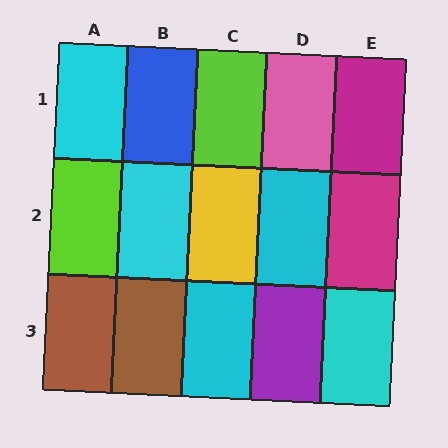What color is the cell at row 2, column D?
Cyan.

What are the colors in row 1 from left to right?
Cyan, blue, lime, pink, magenta.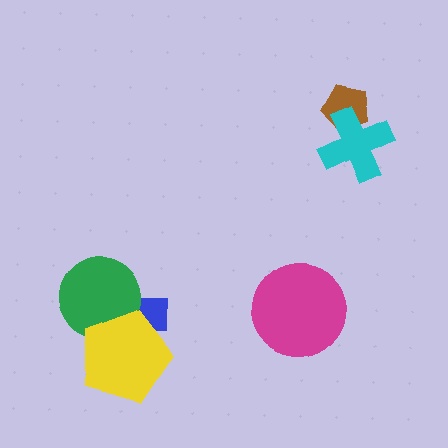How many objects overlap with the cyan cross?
1 object overlaps with the cyan cross.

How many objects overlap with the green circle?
2 objects overlap with the green circle.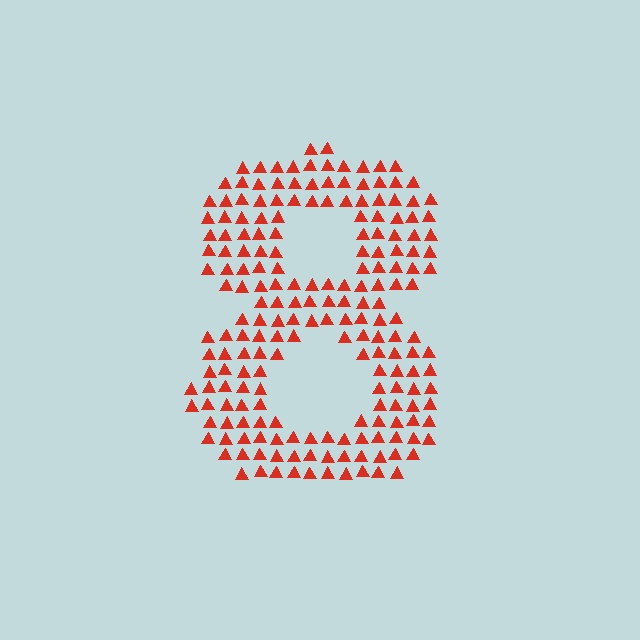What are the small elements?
The small elements are triangles.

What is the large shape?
The large shape is the digit 8.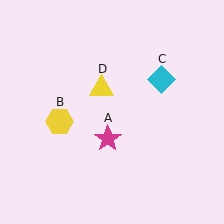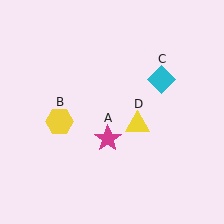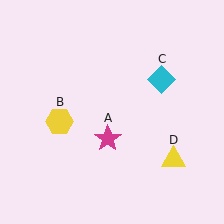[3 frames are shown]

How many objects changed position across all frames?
1 object changed position: yellow triangle (object D).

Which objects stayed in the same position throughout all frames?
Magenta star (object A) and yellow hexagon (object B) and cyan diamond (object C) remained stationary.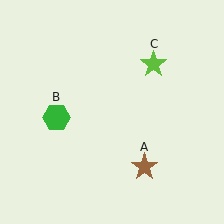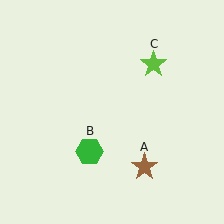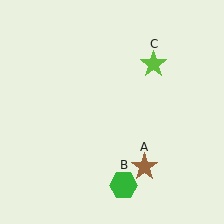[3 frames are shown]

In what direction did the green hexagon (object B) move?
The green hexagon (object B) moved down and to the right.